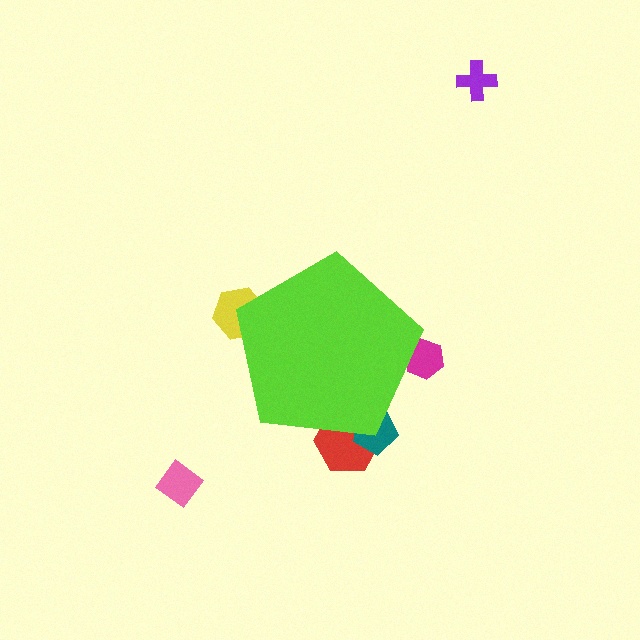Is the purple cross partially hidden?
No, the purple cross is fully visible.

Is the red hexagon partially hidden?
Yes, the red hexagon is partially hidden behind the lime pentagon.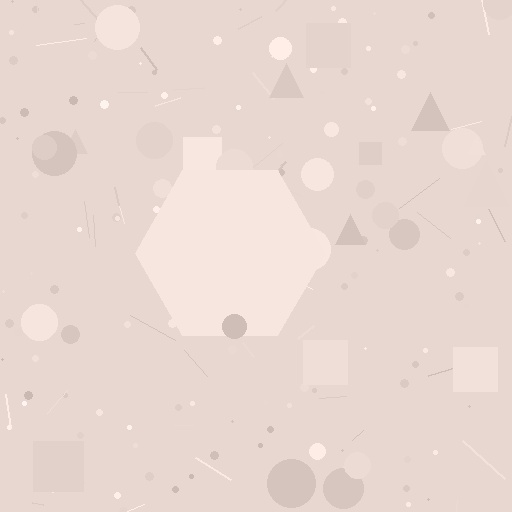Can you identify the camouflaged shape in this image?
The camouflaged shape is a hexagon.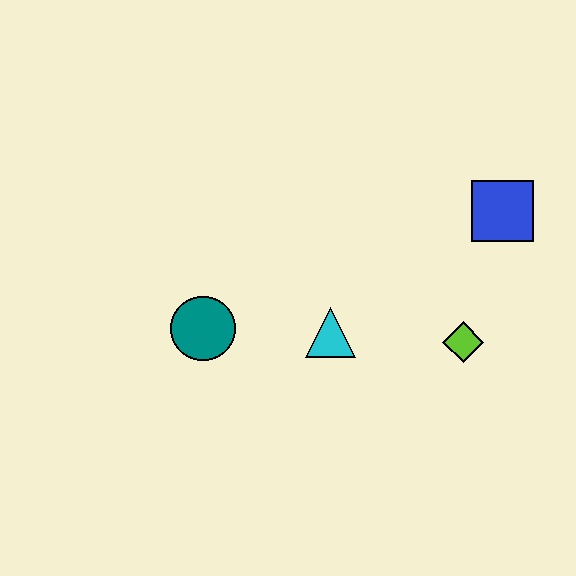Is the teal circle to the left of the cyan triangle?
Yes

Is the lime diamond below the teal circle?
Yes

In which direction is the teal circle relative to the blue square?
The teal circle is to the left of the blue square.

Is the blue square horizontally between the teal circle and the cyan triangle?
No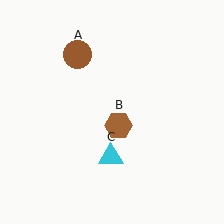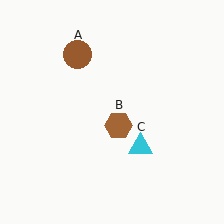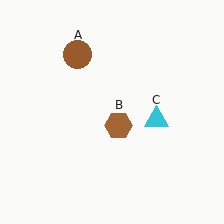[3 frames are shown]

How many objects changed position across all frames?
1 object changed position: cyan triangle (object C).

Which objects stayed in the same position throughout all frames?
Brown circle (object A) and brown hexagon (object B) remained stationary.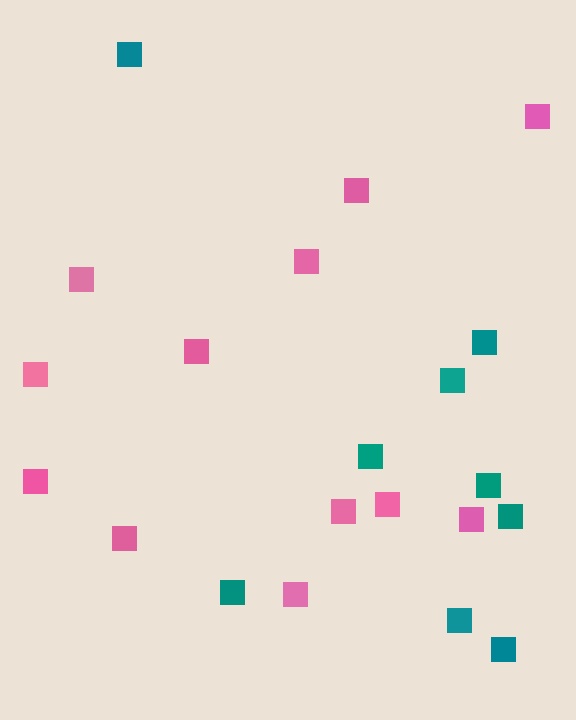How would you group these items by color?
There are 2 groups: one group of pink squares (12) and one group of teal squares (9).